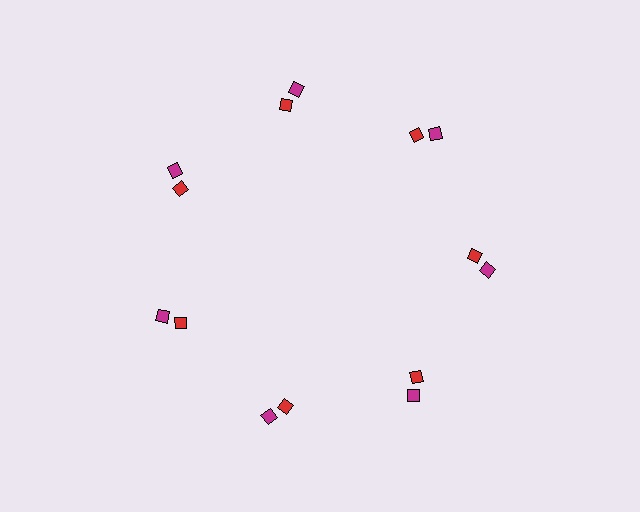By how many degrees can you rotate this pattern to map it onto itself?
The pattern maps onto itself every 51 degrees of rotation.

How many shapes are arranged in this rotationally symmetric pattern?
There are 14 shapes, arranged in 7 groups of 2.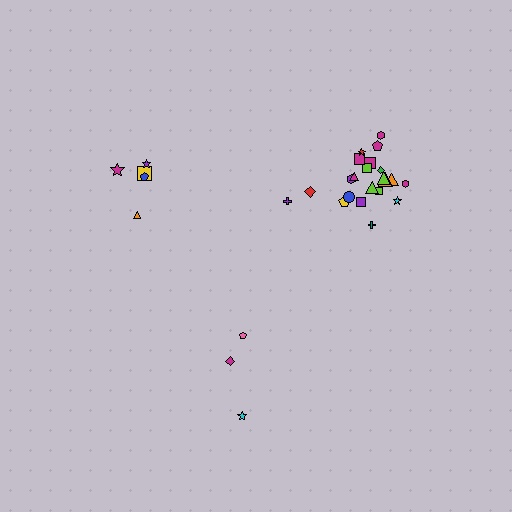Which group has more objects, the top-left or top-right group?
The top-right group.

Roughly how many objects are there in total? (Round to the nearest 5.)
Roughly 30 objects in total.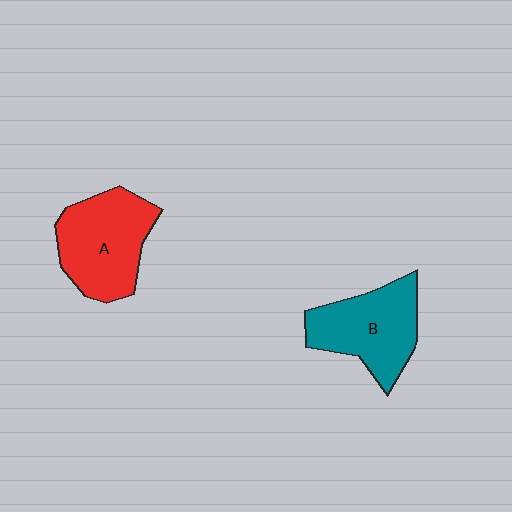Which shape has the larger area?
Shape A (red).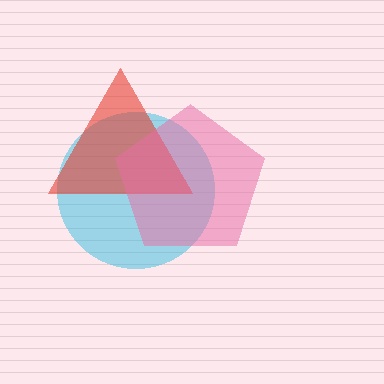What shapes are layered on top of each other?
The layered shapes are: a cyan circle, a red triangle, a pink pentagon.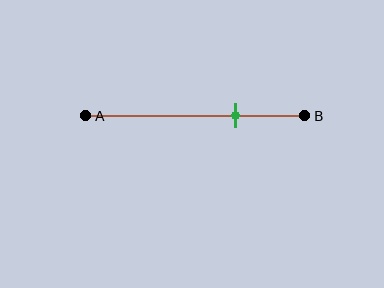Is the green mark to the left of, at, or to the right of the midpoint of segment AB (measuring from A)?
The green mark is to the right of the midpoint of segment AB.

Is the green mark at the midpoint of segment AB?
No, the mark is at about 70% from A, not at the 50% midpoint.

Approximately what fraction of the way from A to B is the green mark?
The green mark is approximately 70% of the way from A to B.